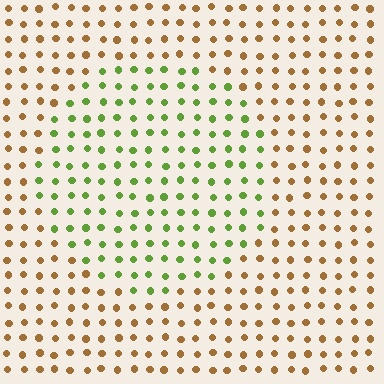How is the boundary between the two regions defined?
The boundary is defined purely by a slight shift in hue (about 64 degrees). Spacing, size, and orientation are identical on both sides.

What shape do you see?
I see a circle.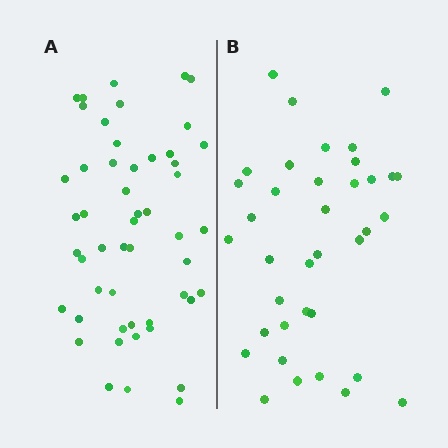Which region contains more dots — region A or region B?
Region A (the left region) has more dots.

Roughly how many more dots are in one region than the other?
Region A has approximately 15 more dots than region B.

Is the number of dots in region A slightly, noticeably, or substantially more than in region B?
Region A has noticeably more, but not dramatically so. The ratio is roughly 1.4 to 1.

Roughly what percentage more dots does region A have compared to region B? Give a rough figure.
About 40% more.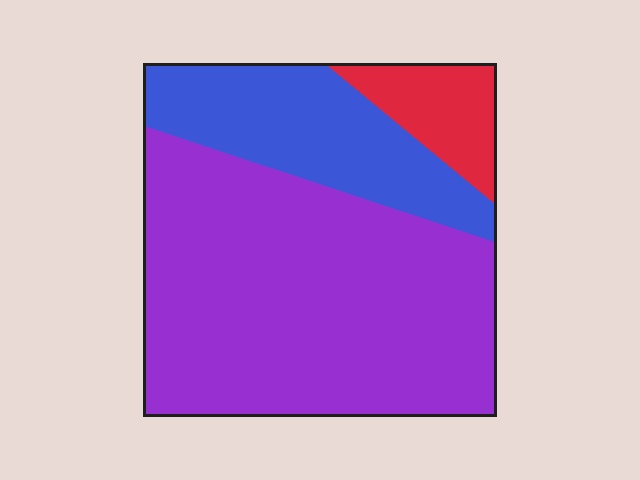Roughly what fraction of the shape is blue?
Blue covers around 25% of the shape.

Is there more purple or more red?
Purple.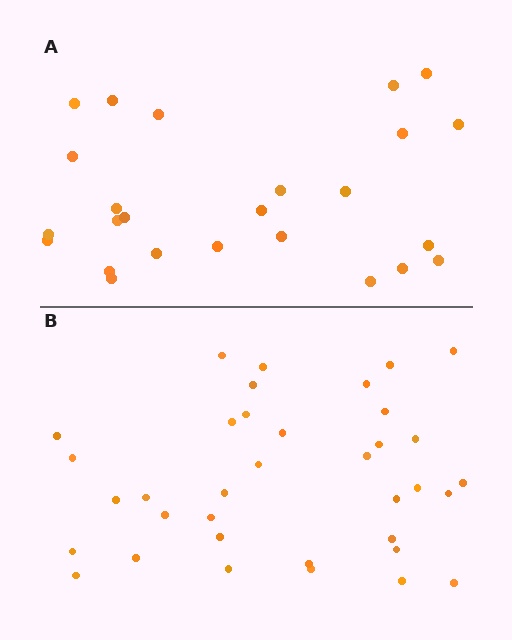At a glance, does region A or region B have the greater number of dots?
Region B (the bottom region) has more dots.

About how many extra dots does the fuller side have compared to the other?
Region B has roughly 12 or so more dots than region A.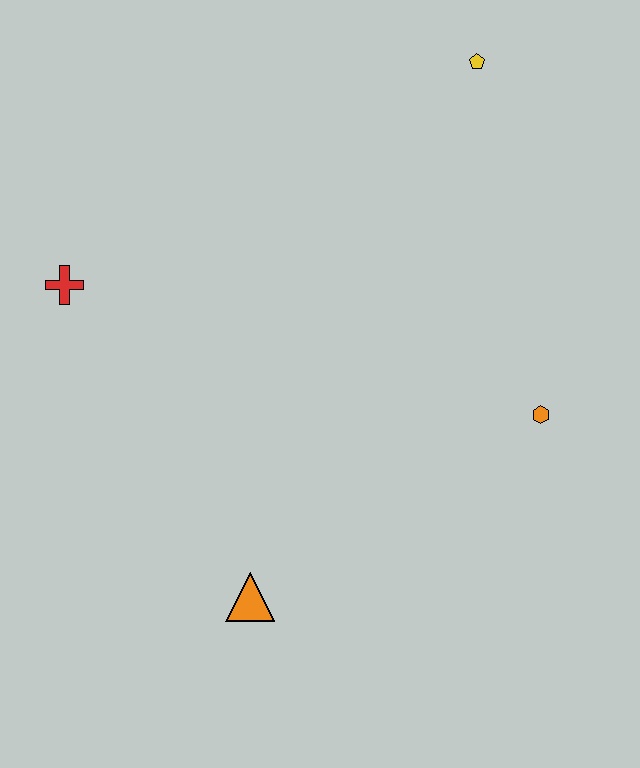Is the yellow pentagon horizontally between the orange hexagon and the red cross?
Yes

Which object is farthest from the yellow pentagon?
The orange triangle is farthest from the yellow pentagon.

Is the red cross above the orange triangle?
Yes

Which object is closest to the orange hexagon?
The orange triangle is closest to the orange hexagon.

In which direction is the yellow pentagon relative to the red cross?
The yellow pentagon is to the right of the red cross.